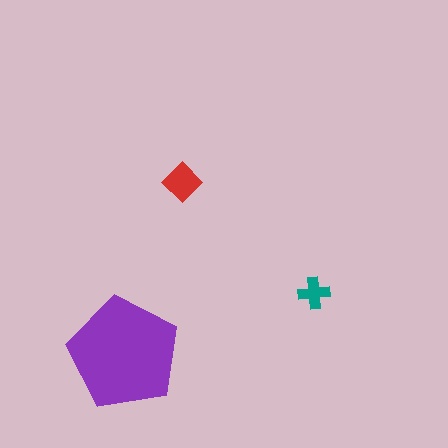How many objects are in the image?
There are 3 objects in the image.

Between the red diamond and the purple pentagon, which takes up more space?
The purple pentagon.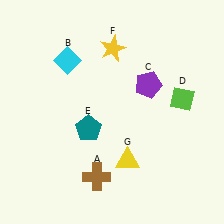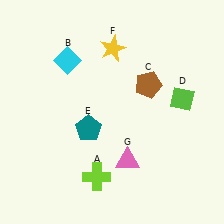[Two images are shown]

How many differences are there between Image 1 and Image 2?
There are 3 differences between the two images.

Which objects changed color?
A changed from brown to lime. C changed from purple to brown. G changed from yellow to pink.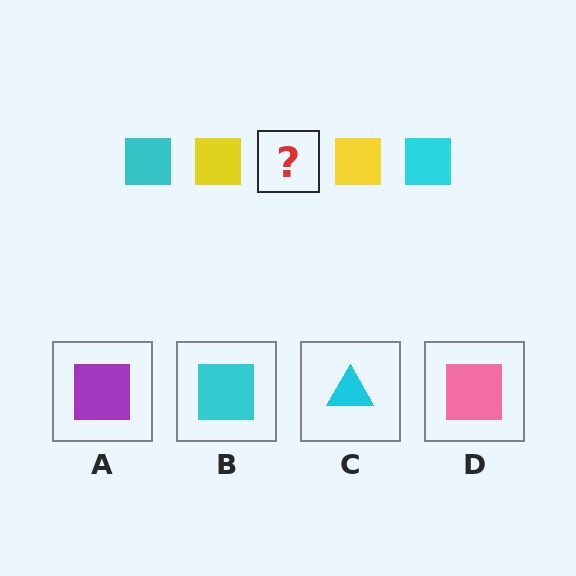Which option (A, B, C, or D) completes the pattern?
B.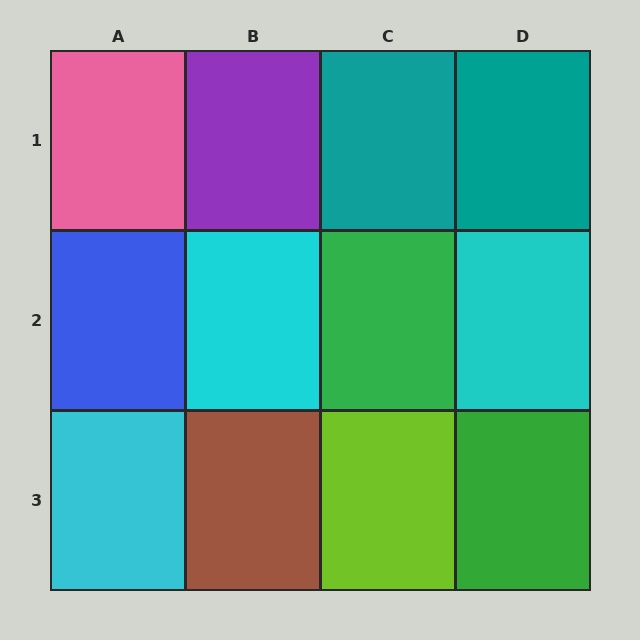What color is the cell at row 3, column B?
Brown.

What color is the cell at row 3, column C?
Lime.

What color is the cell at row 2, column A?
Blue.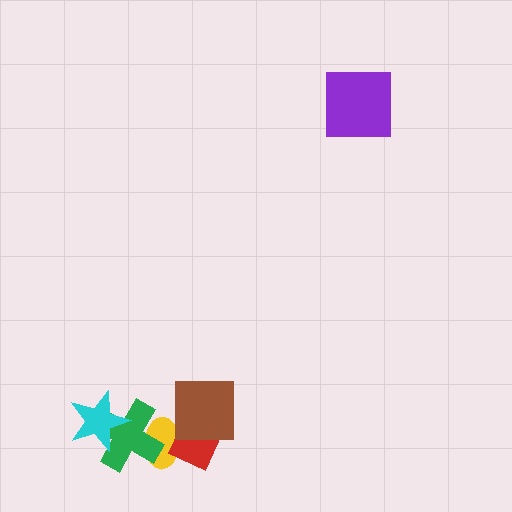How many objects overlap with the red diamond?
2 objects overlap with the red diamond.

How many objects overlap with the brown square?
1 object overlaps with the brown square.